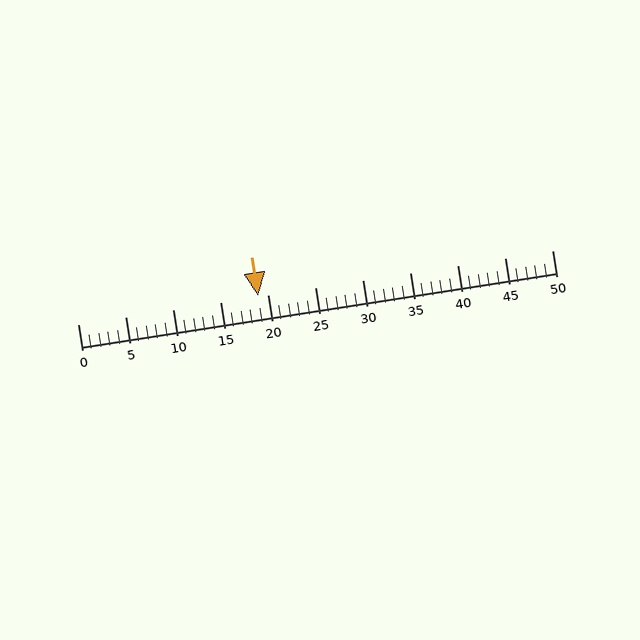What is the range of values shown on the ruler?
The ruler shows values from 0 to 50.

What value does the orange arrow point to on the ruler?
The orange arrow points to approximately 19.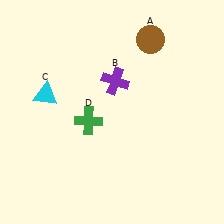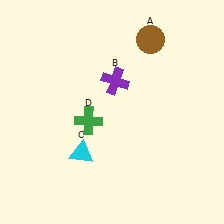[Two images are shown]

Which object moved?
The cyan triangle (C) moved down.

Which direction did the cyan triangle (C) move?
The cyan triangle (C) moved down.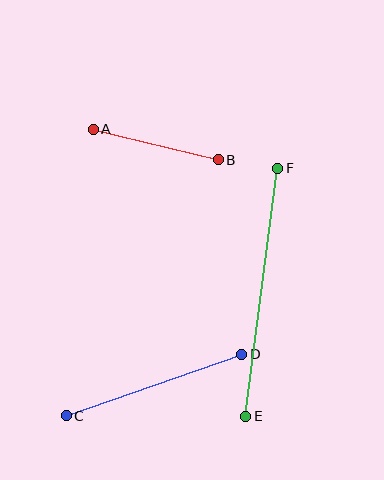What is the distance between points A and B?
The distance is approximately 129 pixels.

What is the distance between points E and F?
The distance is approximately 250 pixels.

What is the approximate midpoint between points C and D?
The midpoint is at approximately (154, 385) pixels.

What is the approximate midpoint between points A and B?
The midpoint is at approximately (156, 144) pixels.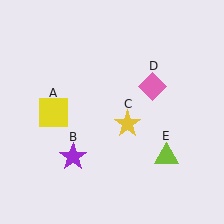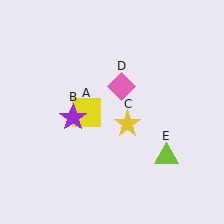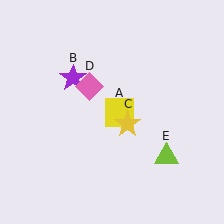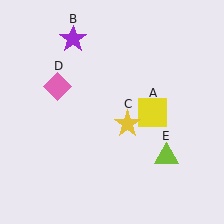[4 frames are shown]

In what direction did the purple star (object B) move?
The purple star (object B) moved up.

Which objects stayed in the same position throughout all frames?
Yellow star (object C) and lime triangle (object E) remained stationary.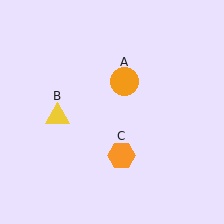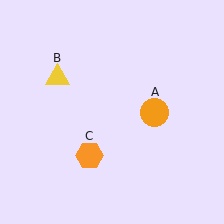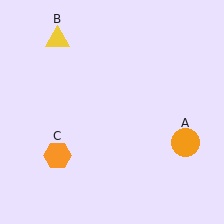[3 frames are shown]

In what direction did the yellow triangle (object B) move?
The yellow triangle (object B) moved up.